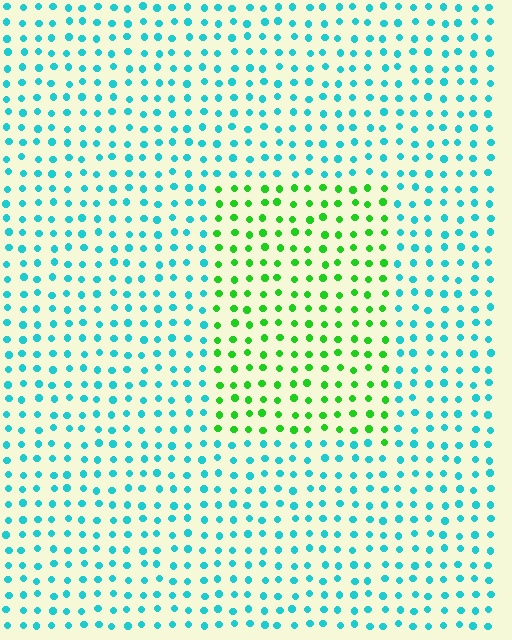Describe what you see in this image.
The image is filled with small cyan elements in a uniform arrangement. A rectangle-shaped region is visible where the elements are tinted to a slightly different hue, forming a subtle color boundary.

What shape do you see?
I see a rectangle.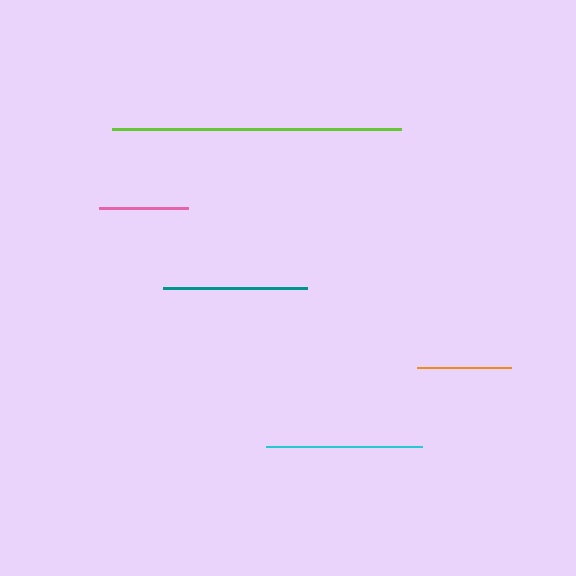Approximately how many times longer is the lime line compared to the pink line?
The lime line is approximately 3.3 times the length of the pink line.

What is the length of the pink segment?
The pink segment is approximately 89 pixels long.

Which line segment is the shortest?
The pink line is the shortest at approximately 89 pixels.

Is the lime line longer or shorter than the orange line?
The lime line is longer than the orange line.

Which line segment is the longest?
The lime line is the longest at approximately 289 pixels.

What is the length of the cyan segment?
The cyan segment is approximately 156 pixels long.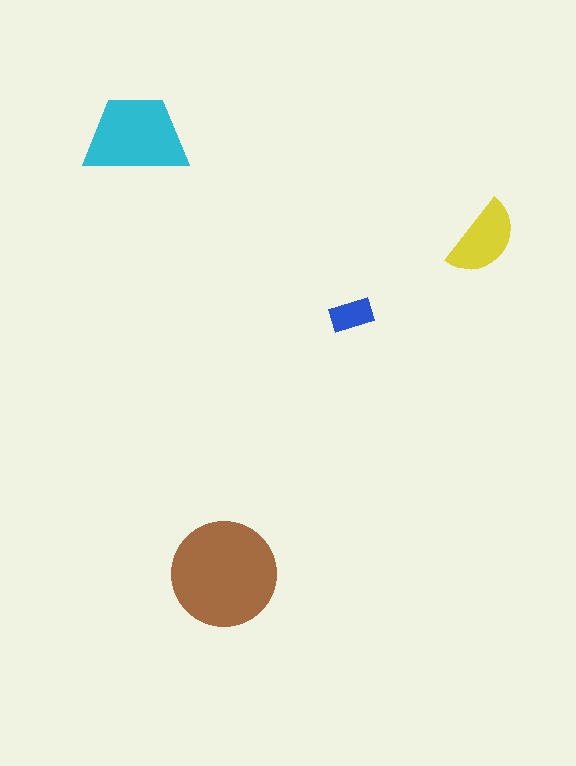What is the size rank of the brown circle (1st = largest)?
1st.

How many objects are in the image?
There are 4 objects in the image.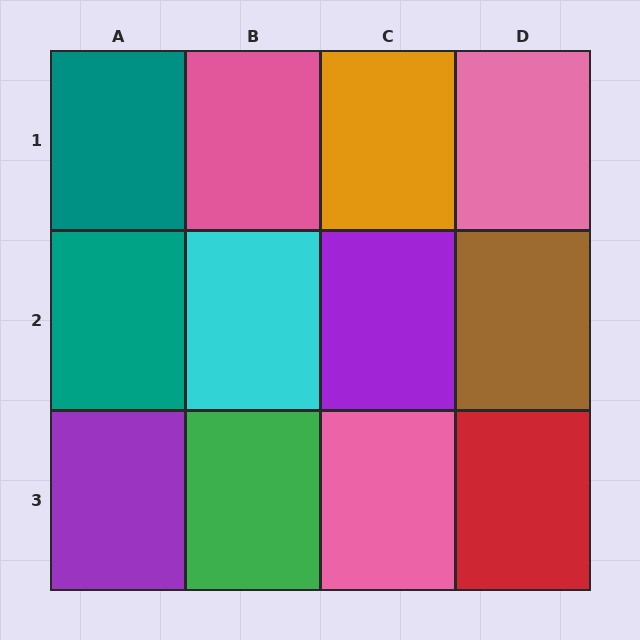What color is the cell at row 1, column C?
Orange.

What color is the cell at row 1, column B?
Pink.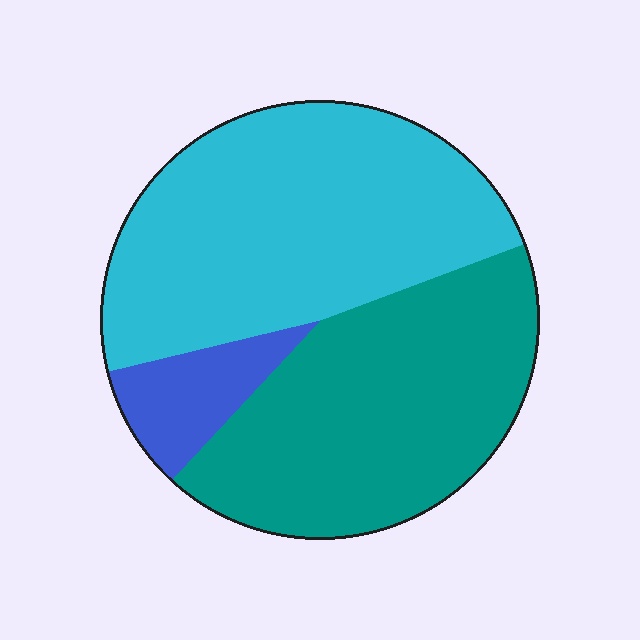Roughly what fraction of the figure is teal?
Teal covers 42% of the figure.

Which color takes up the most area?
Cyan, at roughly 50%.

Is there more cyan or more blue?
Cyan.